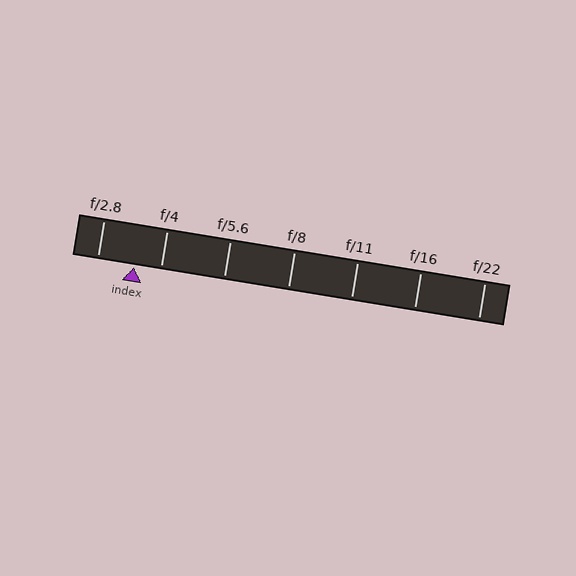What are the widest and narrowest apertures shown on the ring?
The widest aperture shown is f/2.8 and the narrowest is f/22.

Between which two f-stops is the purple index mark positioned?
The index mark is between f/2.8 and f/4.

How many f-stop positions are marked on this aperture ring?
There are 7 f-stop positions marked.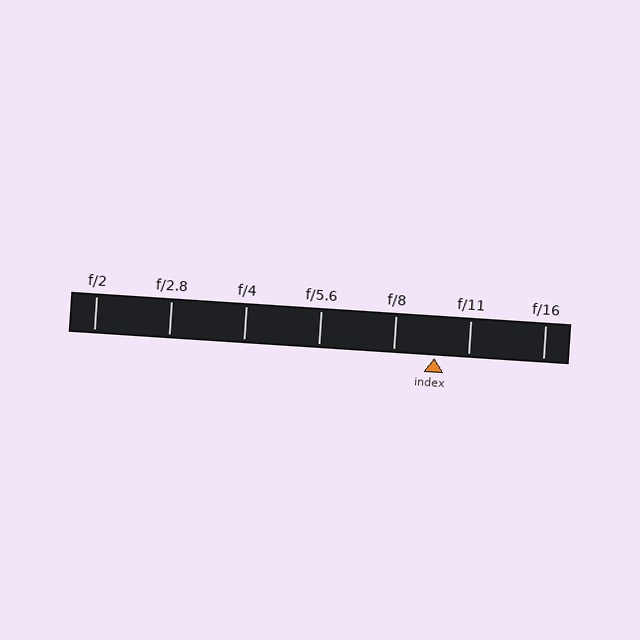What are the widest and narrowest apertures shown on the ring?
The widest aperture shown is f/2 and the narrowest is f/16.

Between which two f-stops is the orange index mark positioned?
The index mark is between f/8 and f/11.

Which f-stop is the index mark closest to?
The index mark is closest to f/11.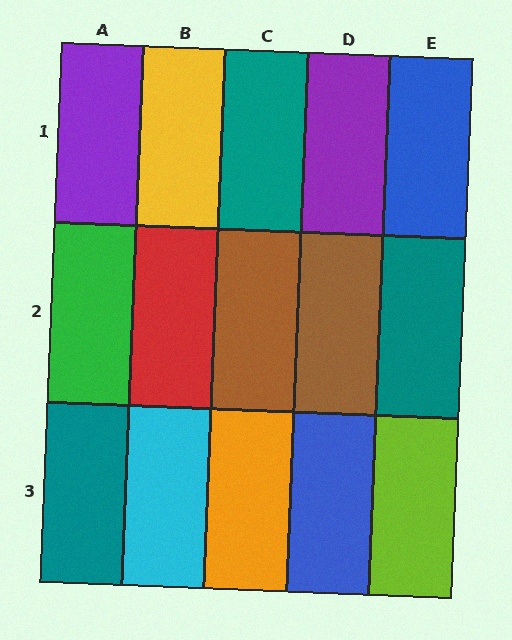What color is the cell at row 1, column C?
Teal.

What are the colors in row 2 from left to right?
Green, red, brown, brown, teal.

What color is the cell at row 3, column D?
Blue.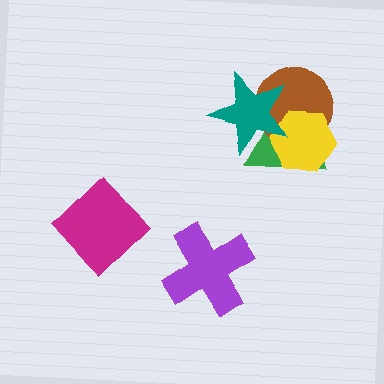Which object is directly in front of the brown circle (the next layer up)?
The yellow hexagon is directly in front of the brown circle.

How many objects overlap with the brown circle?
3 objects overlap with the brown circle.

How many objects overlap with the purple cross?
0 objects overlap with the purple cross.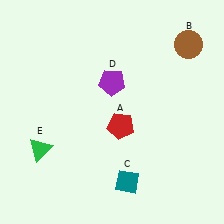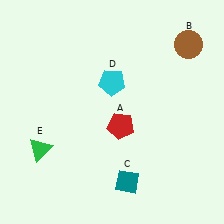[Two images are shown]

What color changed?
The pentagon (D) changed from purple in Image 1 to cyan in Image 2.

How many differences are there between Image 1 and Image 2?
There is 1 difference between the two images.